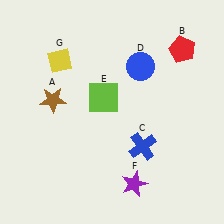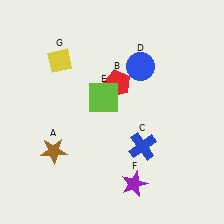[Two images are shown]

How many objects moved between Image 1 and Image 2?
2 objects moved between the two images.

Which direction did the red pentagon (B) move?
The red pentagon (B) moved left.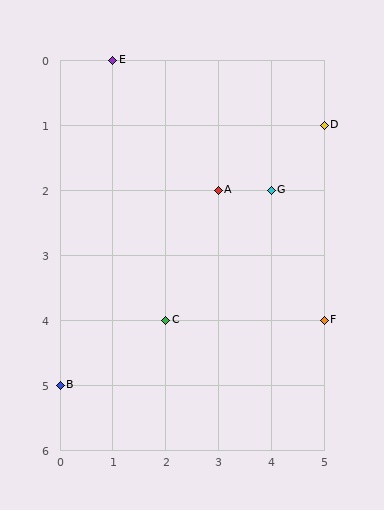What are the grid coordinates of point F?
Point F is at grid coordinates (5, 4).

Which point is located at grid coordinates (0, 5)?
Point B is at (0, 5).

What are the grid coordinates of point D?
Point D is at grid coordinates (5, 1).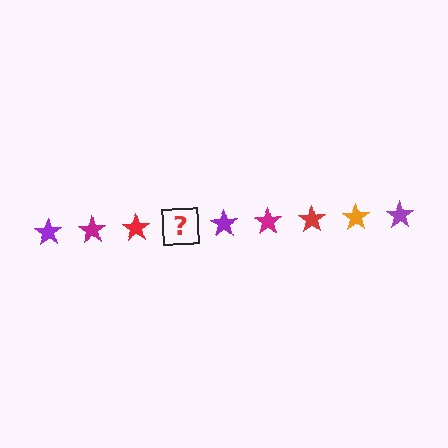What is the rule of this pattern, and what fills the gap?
The rule is that the pattern cycles through purple, magenta, red, orange stars. The gap should be filled with an orange star.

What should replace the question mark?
The question mark should be replaced with an orange star.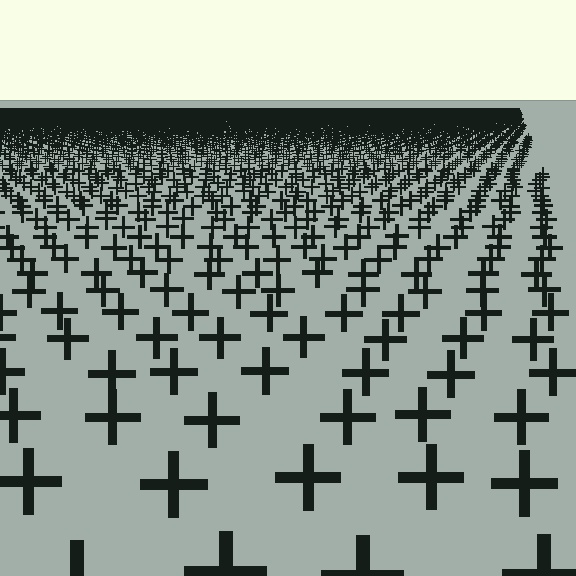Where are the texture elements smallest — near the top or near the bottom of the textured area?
Near the top.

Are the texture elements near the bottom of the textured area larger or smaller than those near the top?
Larger. Near the bottom, elements are closer to the viewer and appear at a bigger on-screen size.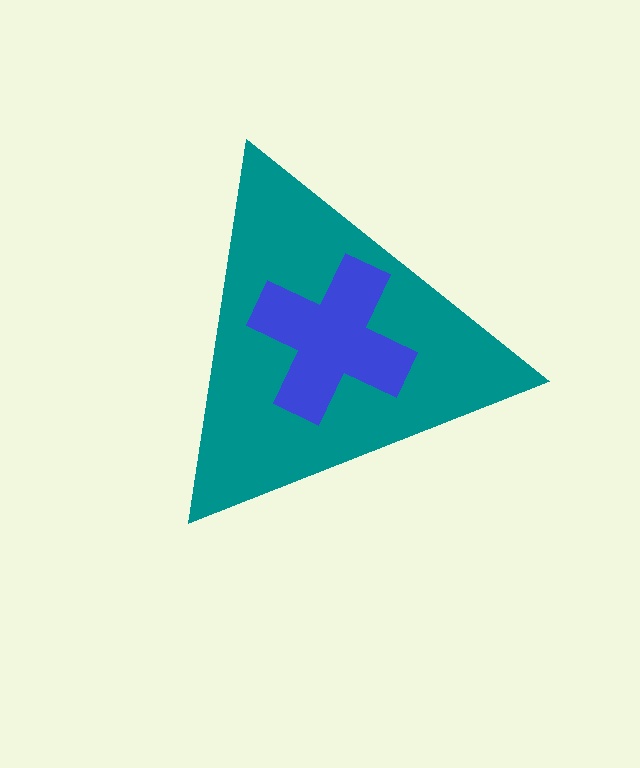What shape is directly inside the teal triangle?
The blue cross.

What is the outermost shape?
The teal triangle.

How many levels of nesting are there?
2.